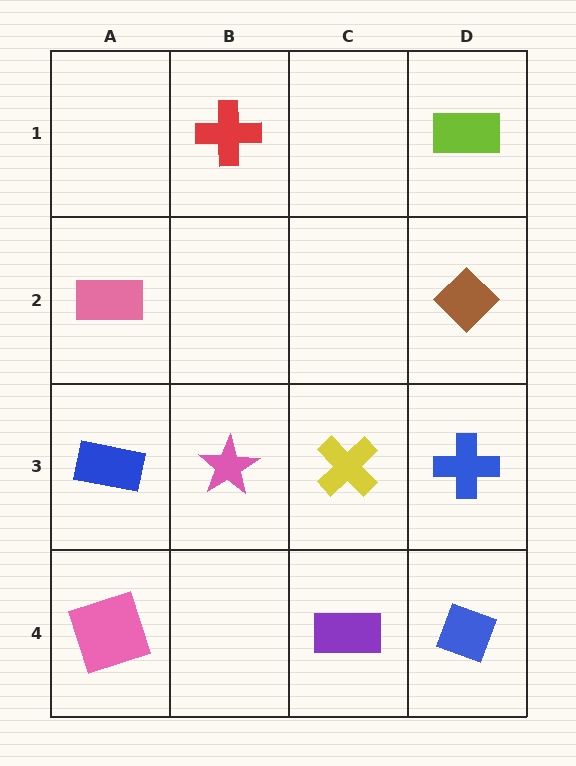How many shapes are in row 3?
4 shapes.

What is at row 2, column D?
A brown diamond.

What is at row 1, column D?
A lime rectangle.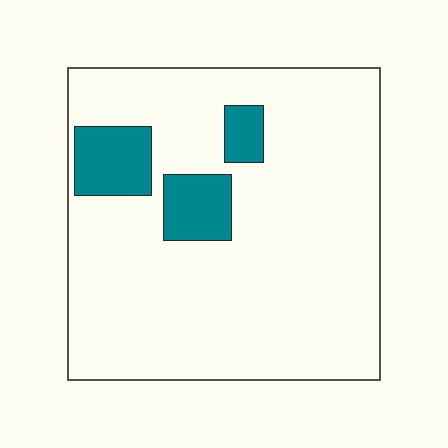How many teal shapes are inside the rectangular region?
3.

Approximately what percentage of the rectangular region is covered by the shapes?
Approximately 15%.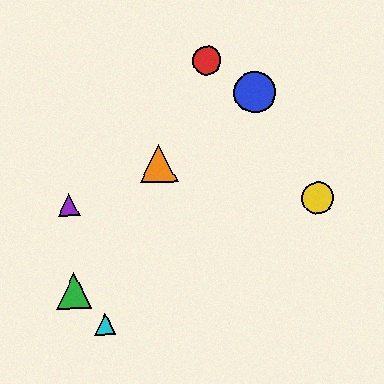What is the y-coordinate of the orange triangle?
The orange triangle is at y≈163.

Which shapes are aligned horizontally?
The yellow circle, the purple triangle are aligned horizontally.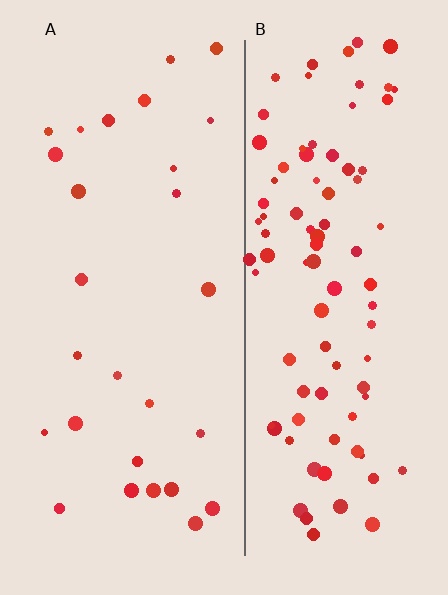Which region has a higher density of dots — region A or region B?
B (the right).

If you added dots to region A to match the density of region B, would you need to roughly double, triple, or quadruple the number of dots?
Approximately triple.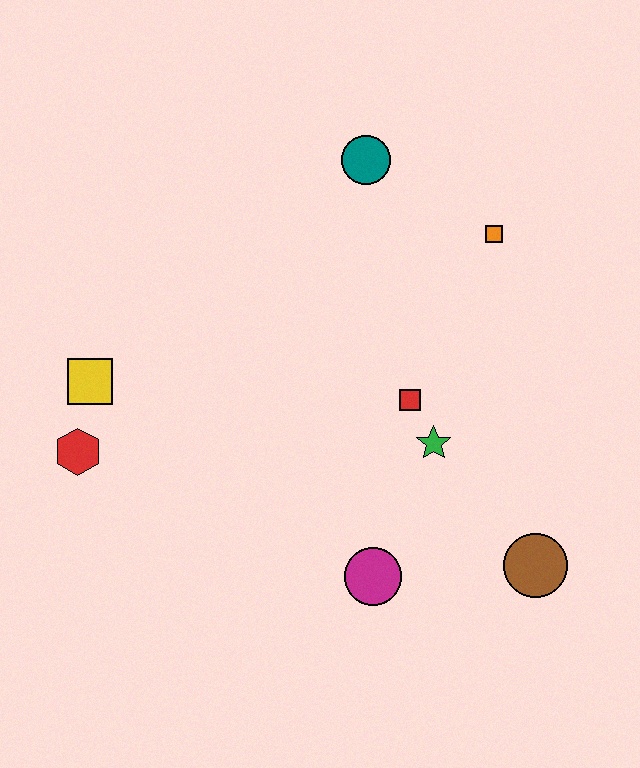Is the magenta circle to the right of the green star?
No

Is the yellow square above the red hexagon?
Yes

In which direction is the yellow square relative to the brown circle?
The yellow square is to the left of the brown circle.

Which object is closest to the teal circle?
The orange square is closest to the teal circle.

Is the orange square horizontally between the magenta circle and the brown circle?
Yes